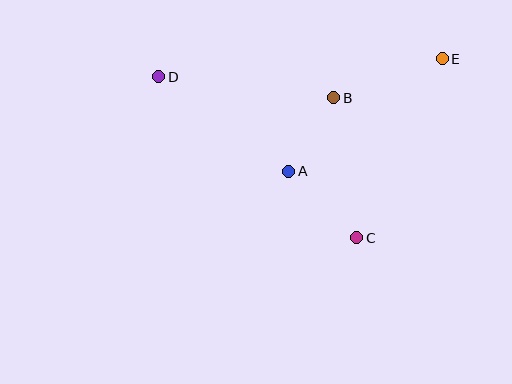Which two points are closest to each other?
Points A and B are closest to each other.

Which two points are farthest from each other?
Points D and E are farthest from each other.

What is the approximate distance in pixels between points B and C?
The distance between B and C is approximately 142 pixels.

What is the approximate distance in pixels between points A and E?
The distance between A and E is approximately 190 pixels.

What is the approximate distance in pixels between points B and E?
The distance between B and E is approximately 115 pixels.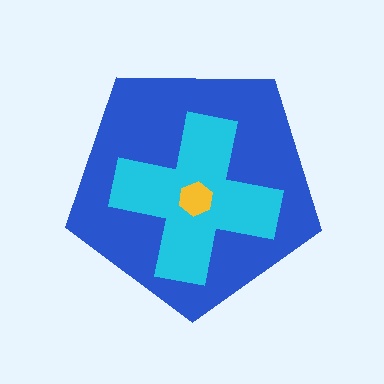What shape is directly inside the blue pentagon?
The cyan cross.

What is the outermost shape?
The blue pentagon.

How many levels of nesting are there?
3.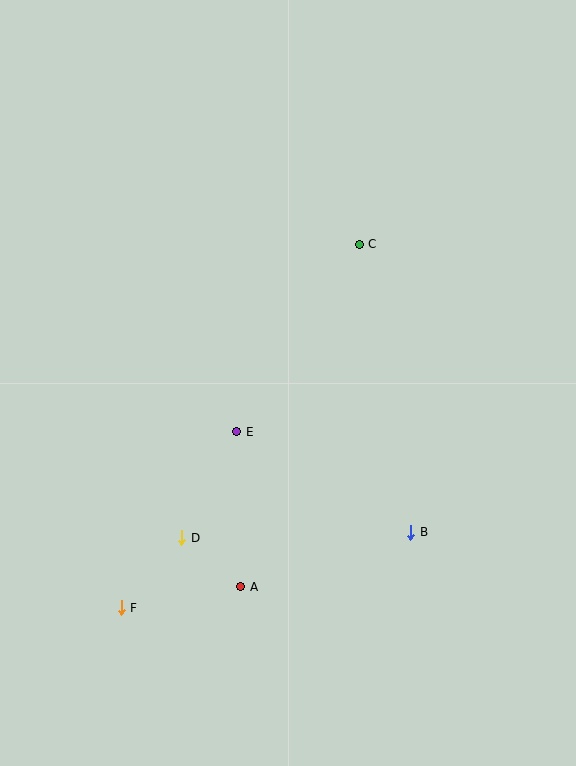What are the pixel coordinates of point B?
Point B is at (411, 532).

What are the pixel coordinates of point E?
Point E is at (237, 432).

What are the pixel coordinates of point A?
Point A is at (241, 587).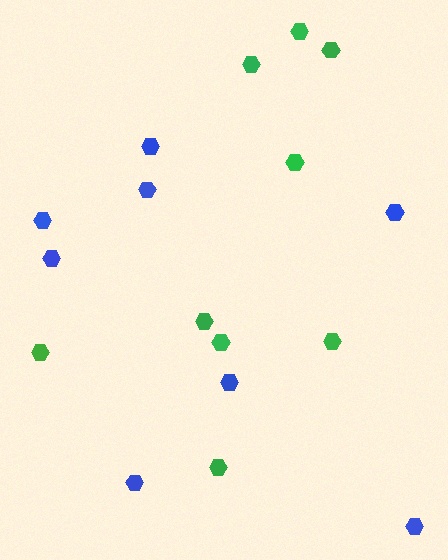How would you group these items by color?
There are 2 groups: one group of green hexagons (9) and one group of blue hexagons (8).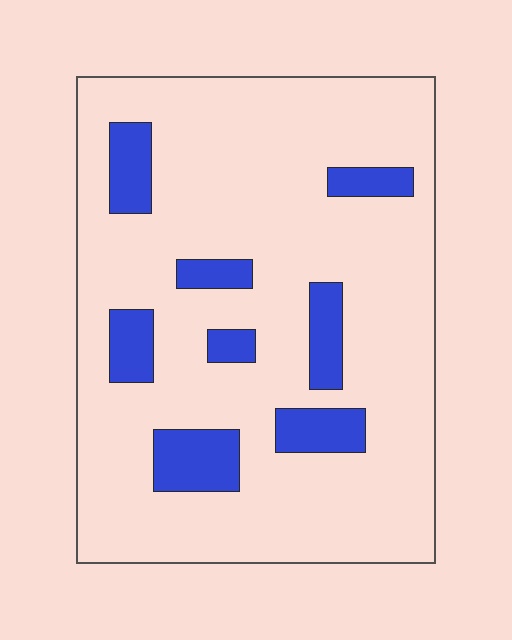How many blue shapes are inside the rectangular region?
8.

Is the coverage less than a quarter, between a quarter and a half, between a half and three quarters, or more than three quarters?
Less than a quarter.